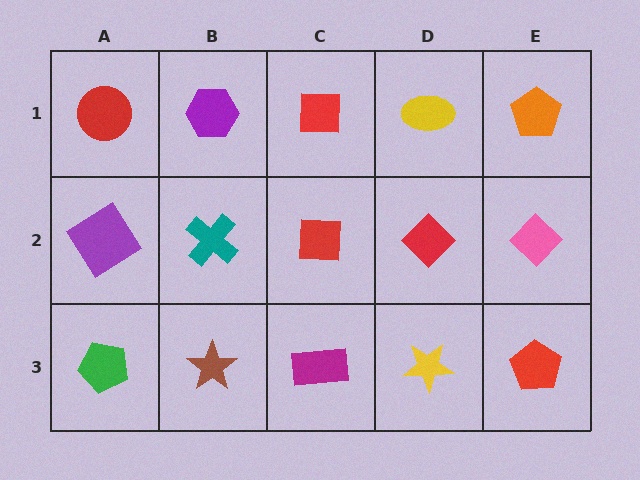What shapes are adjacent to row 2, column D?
A yellow ellipse (row 1, column D), a yellow star (row 3, column D), a red square (row 2, column C), a pink diamond (row 2, column E).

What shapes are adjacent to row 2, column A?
A red circle (row 1, column A), a green pentagon (row 3, column A), a teal cross (row 2, column B).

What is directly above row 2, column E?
An orange pentagon.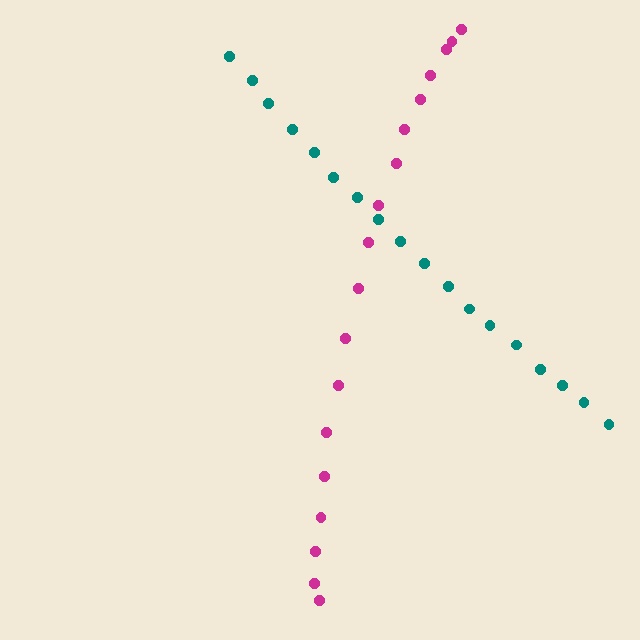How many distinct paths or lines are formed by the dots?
There are 2 distinct paths.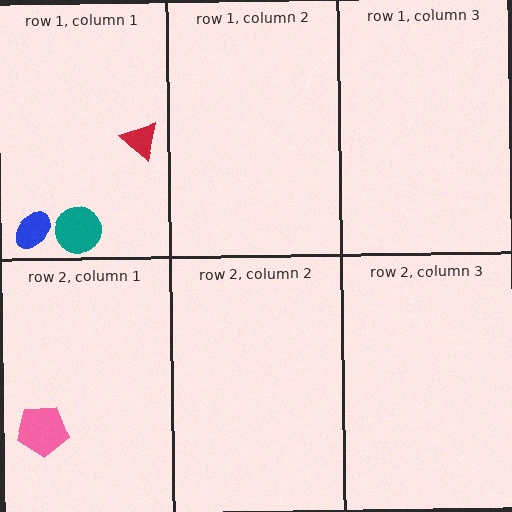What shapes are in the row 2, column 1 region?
The pink pentagon.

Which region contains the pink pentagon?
The row 2, column 1 region.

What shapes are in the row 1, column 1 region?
The blue ellipse, the red triangle, the teal circle.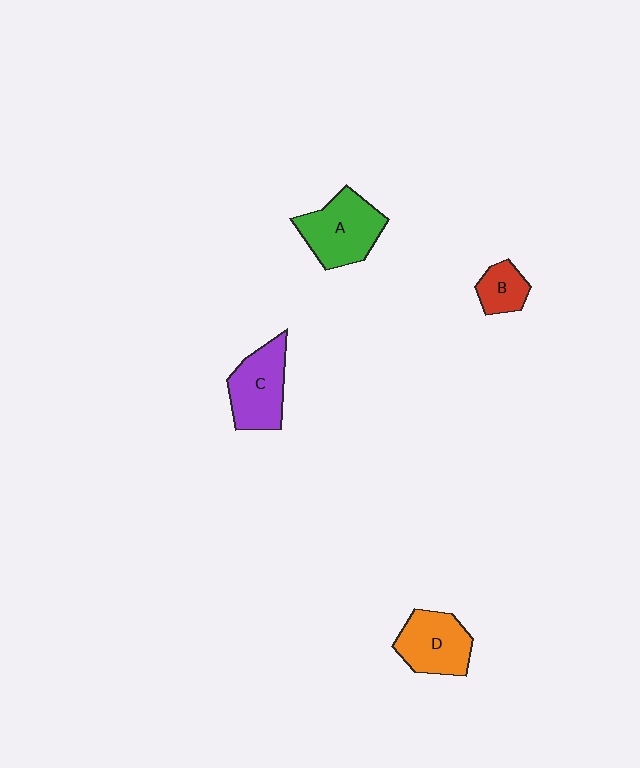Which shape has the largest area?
Shape A (green).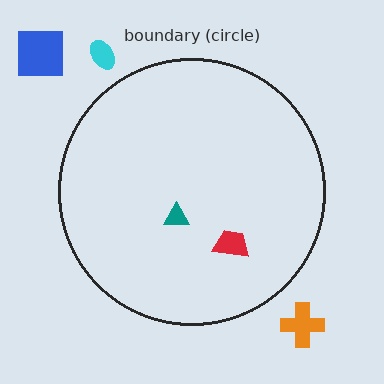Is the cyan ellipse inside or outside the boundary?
Outside.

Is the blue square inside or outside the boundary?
Outside.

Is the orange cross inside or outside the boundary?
Outside.